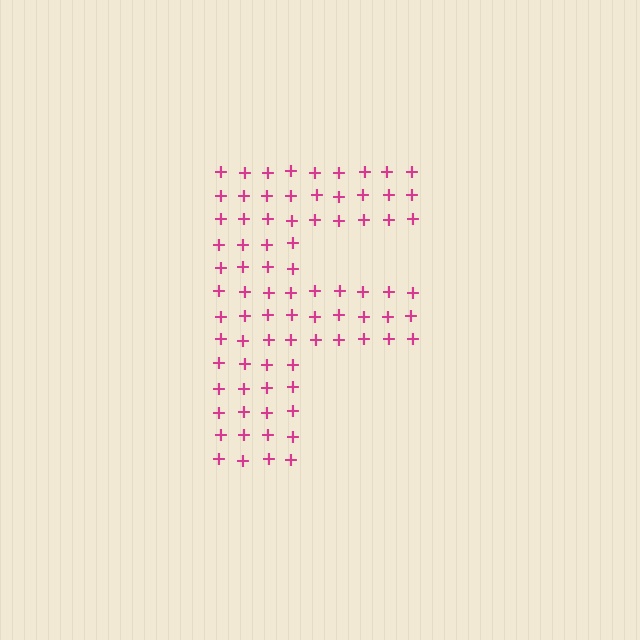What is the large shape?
The large shape is the letter F.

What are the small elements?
The small elements are plus signs.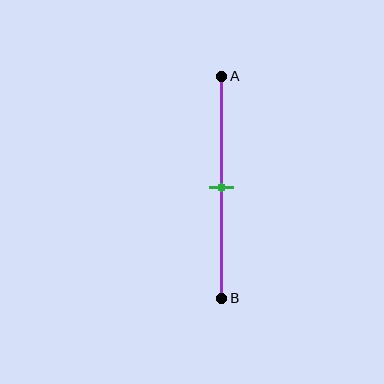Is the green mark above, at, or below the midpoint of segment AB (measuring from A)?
The green mark is approximately at the midpoint of segment AB.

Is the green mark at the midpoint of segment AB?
Yes, the mark is approximately at the midpoint.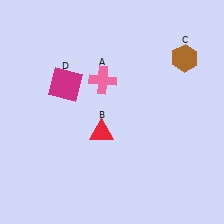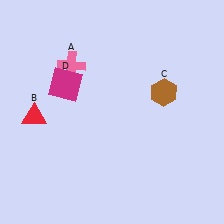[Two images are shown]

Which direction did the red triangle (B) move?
The red triangle (B) moved left.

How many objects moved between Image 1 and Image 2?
3 objects moved between the two images.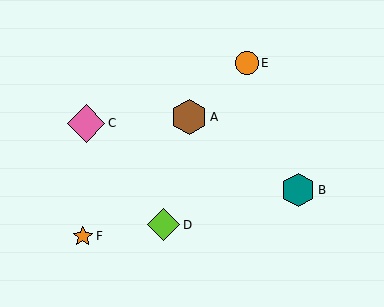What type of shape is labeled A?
Shape A is a brown hexagon.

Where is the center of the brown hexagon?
The center of the brown hexagon is at (189, 117).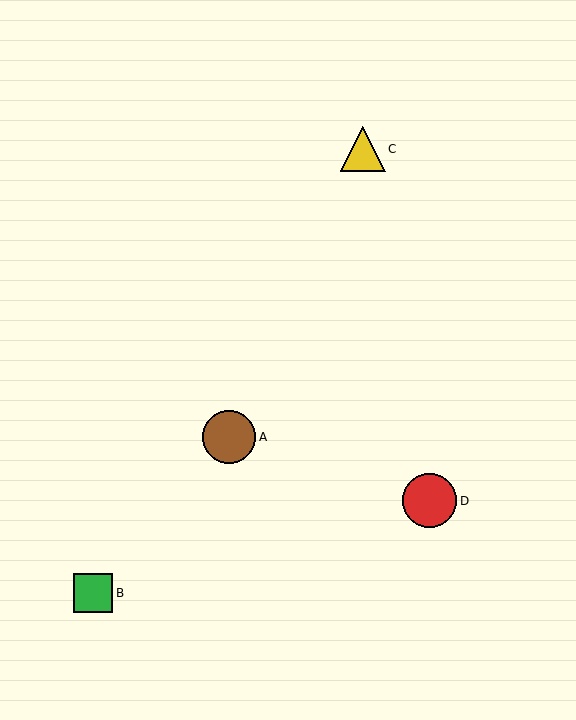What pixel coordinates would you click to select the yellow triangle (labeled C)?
Click at (363, 149) to select the yellow triangle C.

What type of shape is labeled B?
Shape B is a green square.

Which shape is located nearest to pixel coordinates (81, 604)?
The green square (labeled B) at (93, 593) is nearest to that location.